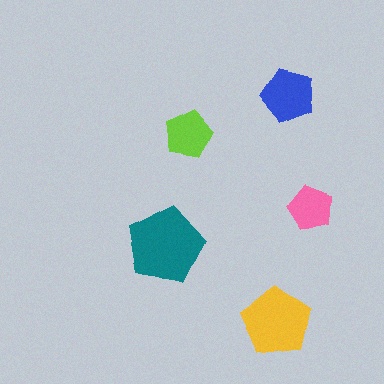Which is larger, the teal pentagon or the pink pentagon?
The teal one.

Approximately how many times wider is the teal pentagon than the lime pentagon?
About 1.5 times wider.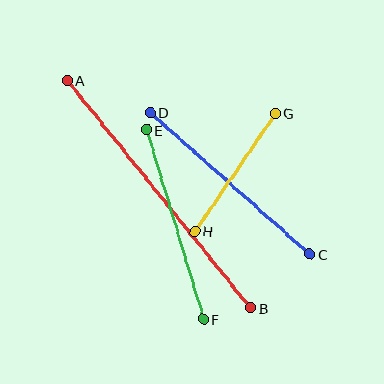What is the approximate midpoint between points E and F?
The midpoint is at approximately (175, 225) pixels.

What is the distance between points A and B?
The distance is approximately 292 pixels.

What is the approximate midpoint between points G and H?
The midpoint is at approximately (235, 172) pixels.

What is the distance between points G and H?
The distance is approximately 143 pixels.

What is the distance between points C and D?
The distance is approximately 213 pixels.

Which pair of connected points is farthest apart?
Points A and B are farthest apart.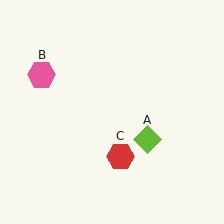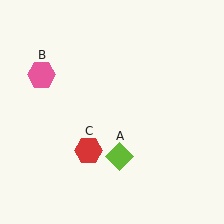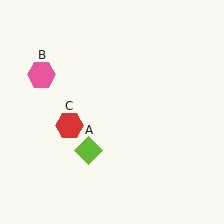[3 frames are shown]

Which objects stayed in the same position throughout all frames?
Pink hexagon (object B) remained stationary.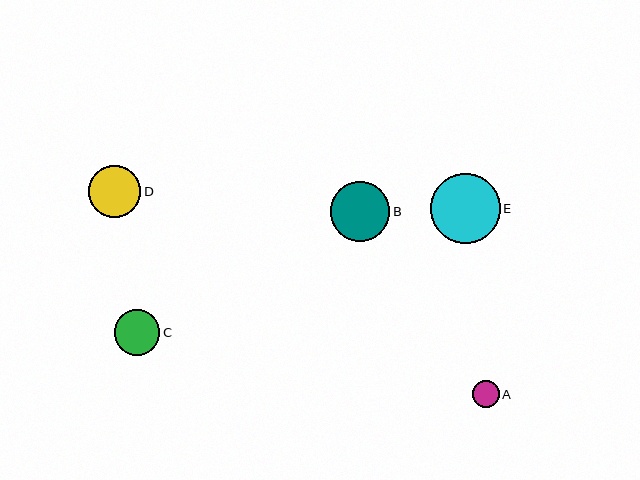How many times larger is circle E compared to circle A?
Circle E is approximately 2.6 times the size of circle A.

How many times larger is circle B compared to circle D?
Circle B is approximately 1.1 times the size of circle D.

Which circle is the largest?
Circle E is the largest with a size of approximately 70 pixels.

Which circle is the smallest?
Circle A is the smallest with a size of approximately 27 pixels.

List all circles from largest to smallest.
From largest to smallest: E, B, D, C, A.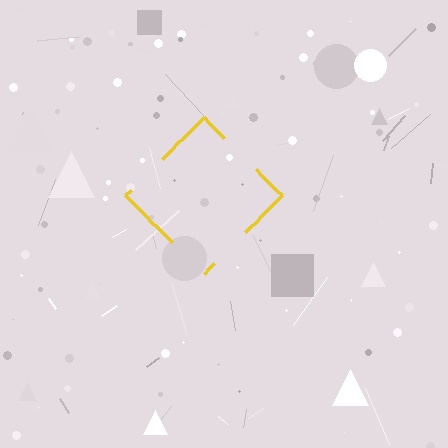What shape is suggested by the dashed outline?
The dashed outline suggests a diamond.